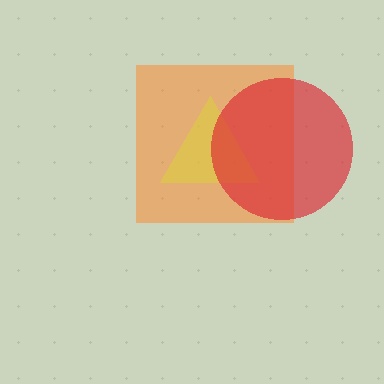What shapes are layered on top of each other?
The layered shapes are: an orange square, a yellow triangle, a red circle.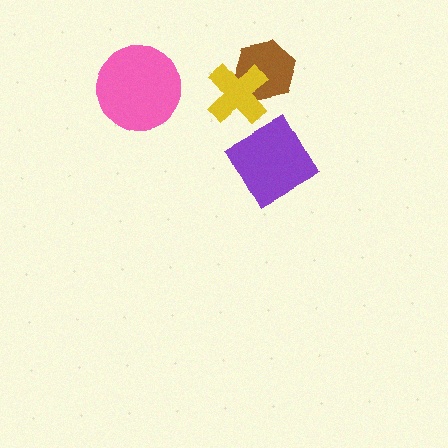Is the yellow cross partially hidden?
No, no other shape covers it.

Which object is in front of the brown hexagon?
The yellow cross is in front of the brown hexagon.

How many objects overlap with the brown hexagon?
1 object overlaps with the brown hexagon.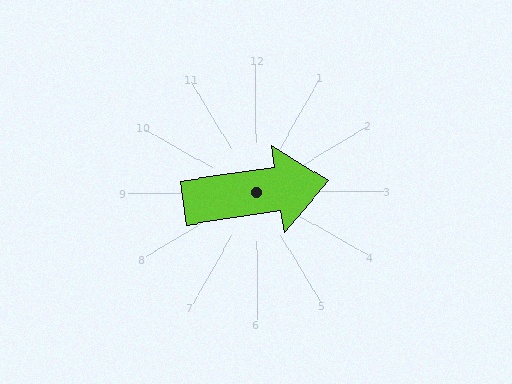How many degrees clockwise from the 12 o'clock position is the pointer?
Approximately 82 degrees.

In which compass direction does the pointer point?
East.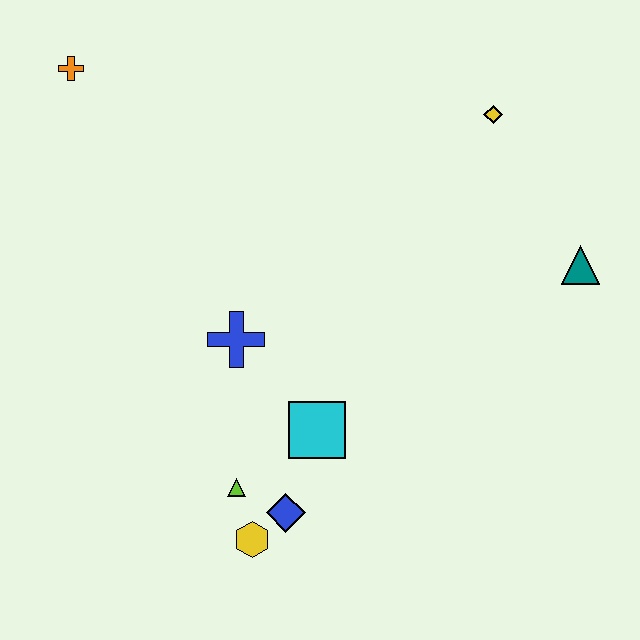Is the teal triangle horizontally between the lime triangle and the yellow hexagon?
No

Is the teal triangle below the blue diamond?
No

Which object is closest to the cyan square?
The blue diamond is closest to the cyan square.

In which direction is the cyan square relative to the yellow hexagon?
The cyan square is above the yellow hexagon.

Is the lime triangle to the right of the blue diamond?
No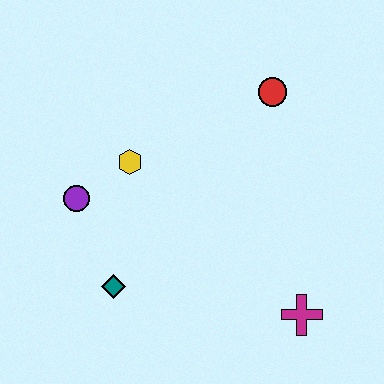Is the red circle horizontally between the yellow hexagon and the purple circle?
No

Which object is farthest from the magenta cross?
The purple circle is farthest from the magenta cross.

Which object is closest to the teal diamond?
The purple circle is closest to the teal diamond.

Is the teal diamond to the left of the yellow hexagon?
Yes